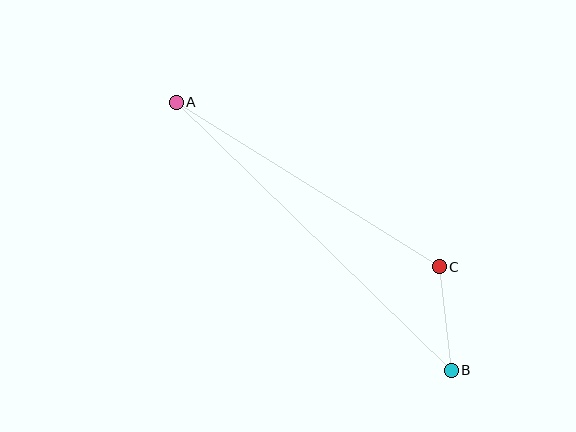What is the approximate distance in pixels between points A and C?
The distance between A and C is approximately 310 pixels.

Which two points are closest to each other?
Points B and C are closest to each other.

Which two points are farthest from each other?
Points A and B are farthest from each other.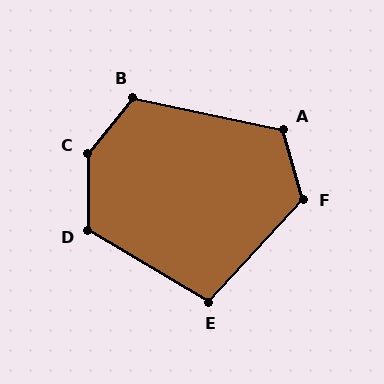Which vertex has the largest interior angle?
C, at approximately 141 degrees.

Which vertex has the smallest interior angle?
E, at approximately 102 degrees.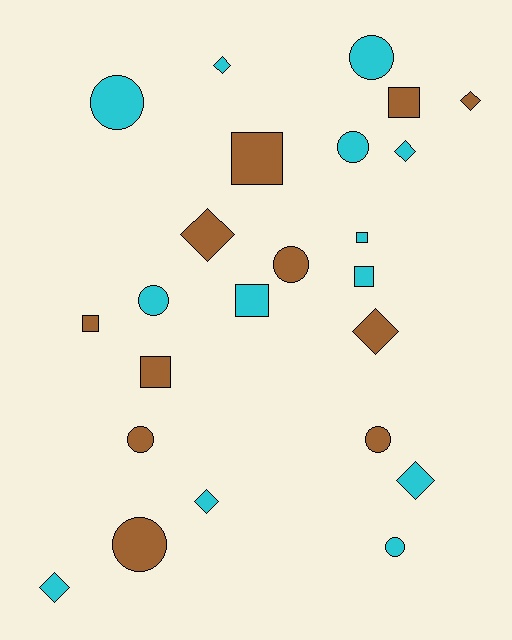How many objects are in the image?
There are 24 objects.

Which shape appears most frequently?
Circle, with 9 objects.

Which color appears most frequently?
Cyan, with 13 objects.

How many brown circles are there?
There are 4 brown circles.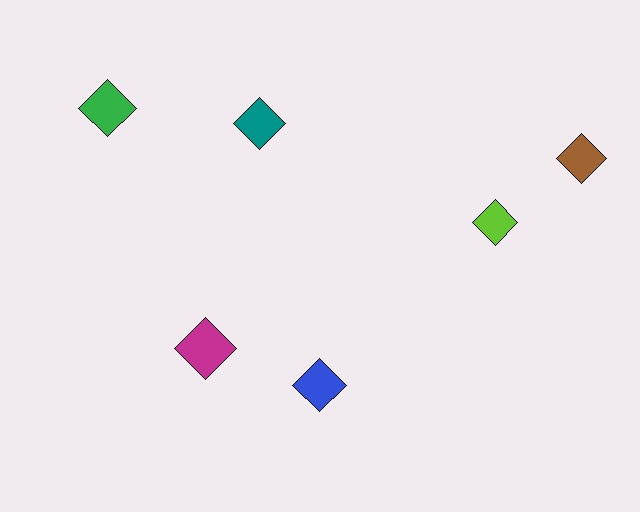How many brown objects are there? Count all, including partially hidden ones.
There is 1 brown object.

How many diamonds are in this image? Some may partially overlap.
There are 6 diamonds.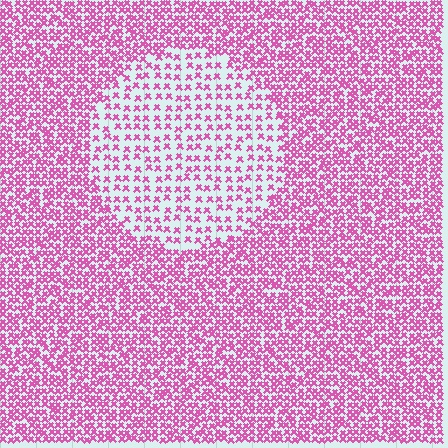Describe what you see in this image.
The image contains small pink elements arranged at two different densities. A circle-shaped region is visible where the elements are less densely packed than the surrounding area.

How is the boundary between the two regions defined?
The boundary is defined by a change in element density (approximately 2.2x ratio). All elements are the same color, size, and shape.